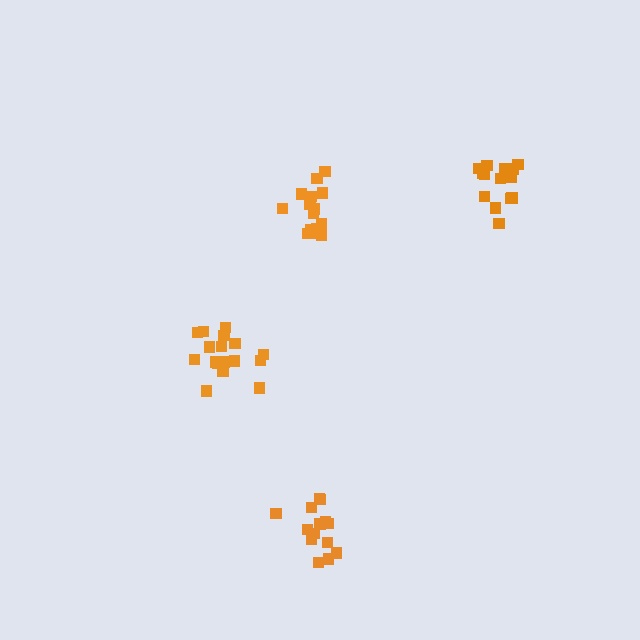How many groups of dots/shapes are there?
There are 4 groups.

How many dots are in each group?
Group 1: 14 dots, Group 2: 15 dots, Group 3: 14 dots, Group 4: 17 dots (60 total).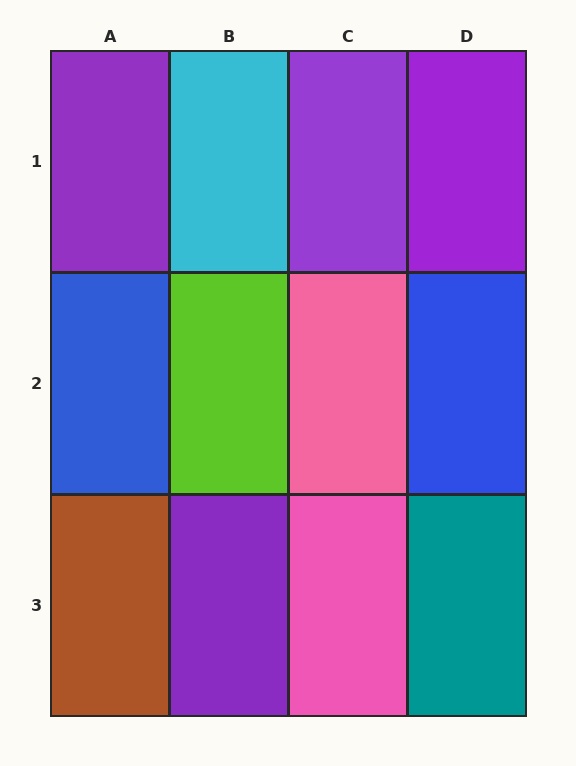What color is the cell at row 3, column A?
Brown.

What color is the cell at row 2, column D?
Blue.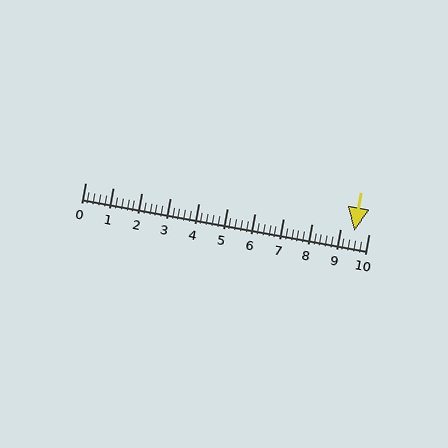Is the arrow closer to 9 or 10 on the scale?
The arrow is closer to 10.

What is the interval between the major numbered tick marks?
The major tick marks are spaced 1 units apart.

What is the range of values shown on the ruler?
The ruler shows values from 0 to 10.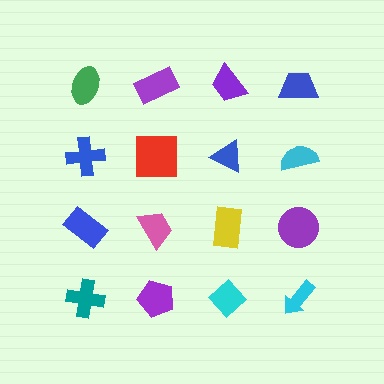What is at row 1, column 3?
A purple trapezoid.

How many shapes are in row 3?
4 shapes.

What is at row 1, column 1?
A green ellipse.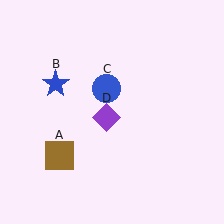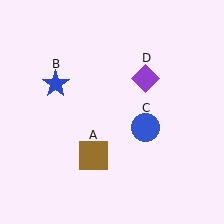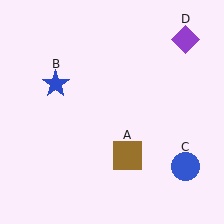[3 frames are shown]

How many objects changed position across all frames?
3 objects changed position: brown square (object A), blue circle (object C), purple diamond (object D).